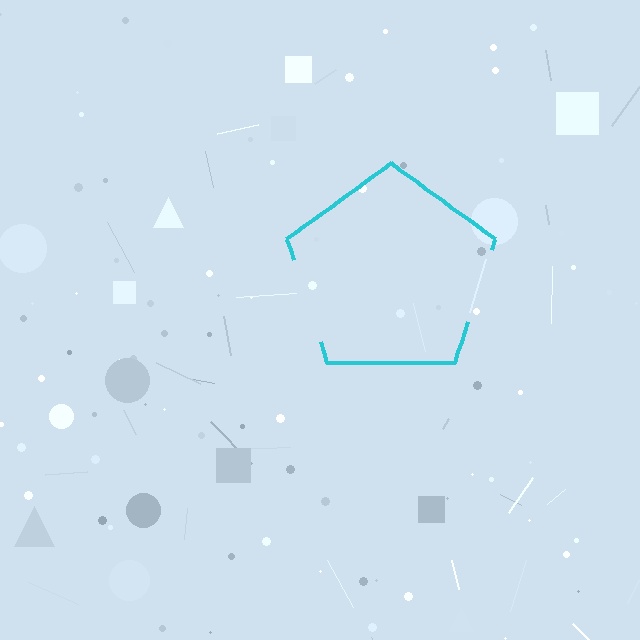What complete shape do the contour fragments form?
The contour fragments form a pentagon.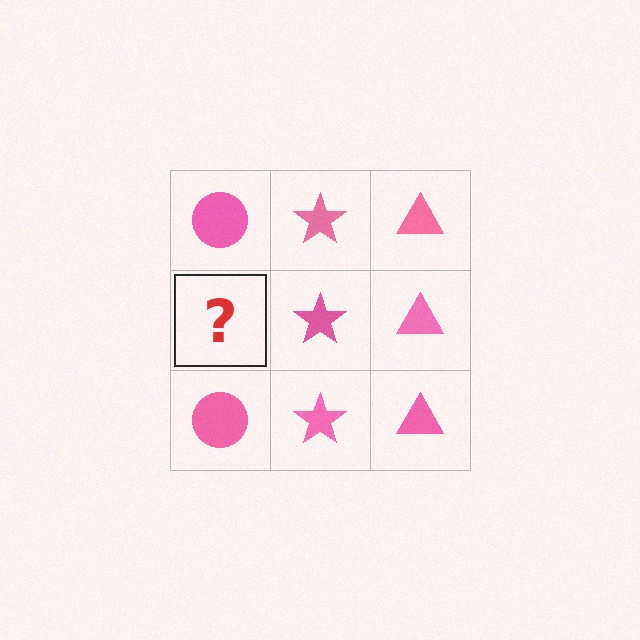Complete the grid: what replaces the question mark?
The question mark should be replaced with a pink circle.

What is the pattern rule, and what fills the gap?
The rule is that each column has a consistent shape. The gap should be filled with a pink circle.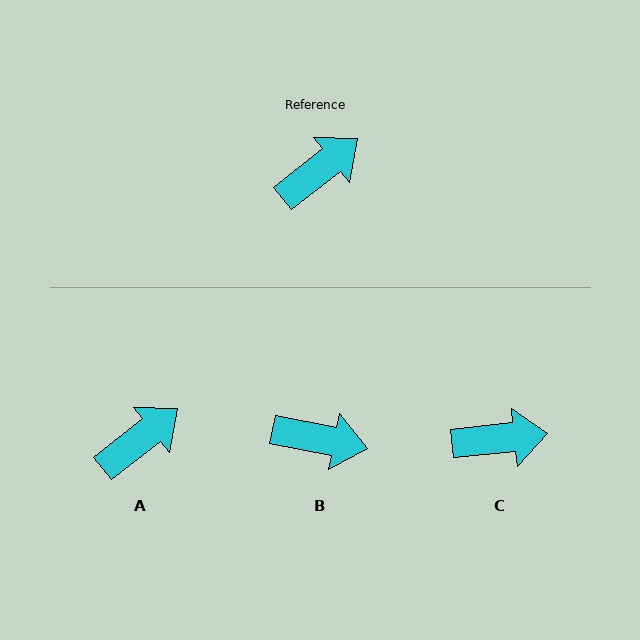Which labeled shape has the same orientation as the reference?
A.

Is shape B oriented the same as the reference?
No, it is off by about 49 degrees.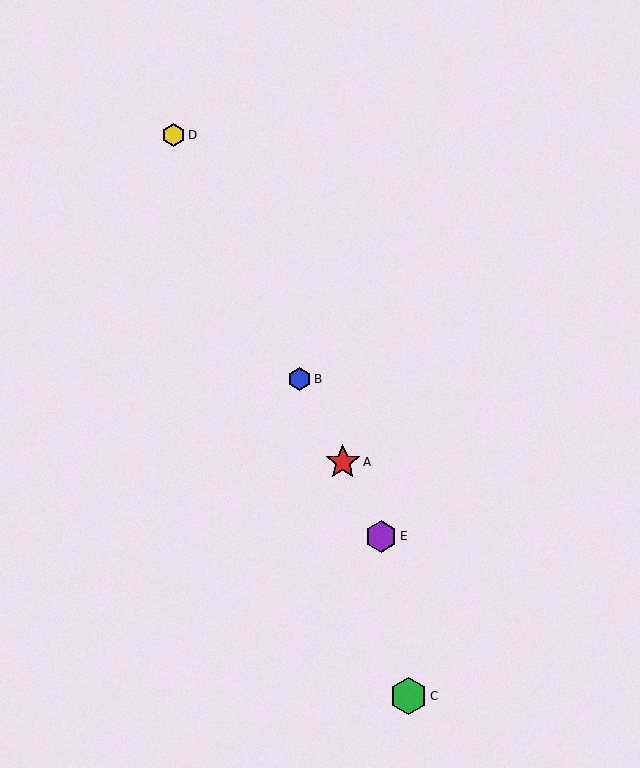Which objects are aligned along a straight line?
Objects A, B, D, E are aligned along a straight line.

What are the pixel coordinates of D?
Object D is at (173, 135).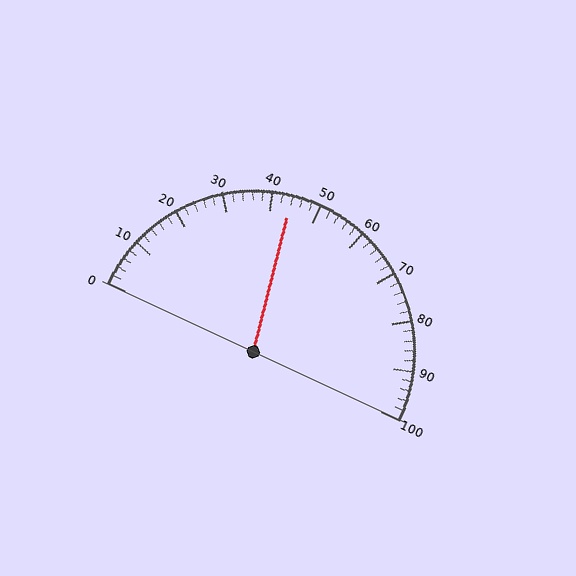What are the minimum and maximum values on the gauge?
The gauge ranges from 0 to 100.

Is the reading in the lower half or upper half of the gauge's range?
The reading is in the lower half of the range (0 to 100).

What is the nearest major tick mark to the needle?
The nearest major tick mark is 40.